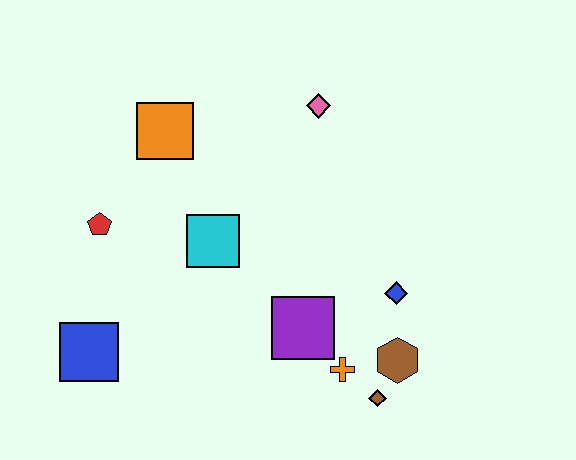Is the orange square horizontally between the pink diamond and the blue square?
Yes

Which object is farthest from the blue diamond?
The blue square is farthest from the blue diamond.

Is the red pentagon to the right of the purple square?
No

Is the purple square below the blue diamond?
Yes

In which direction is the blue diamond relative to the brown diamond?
The blue diamond is above the brown diamond.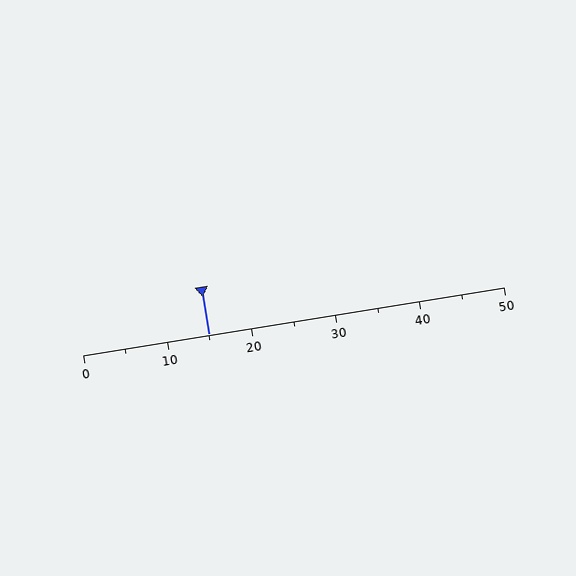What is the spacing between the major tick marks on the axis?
The major ticks are spaced 10 apart.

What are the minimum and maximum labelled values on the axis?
The axis runs from 0 to 50.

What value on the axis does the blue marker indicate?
The marker indicates approximately 15.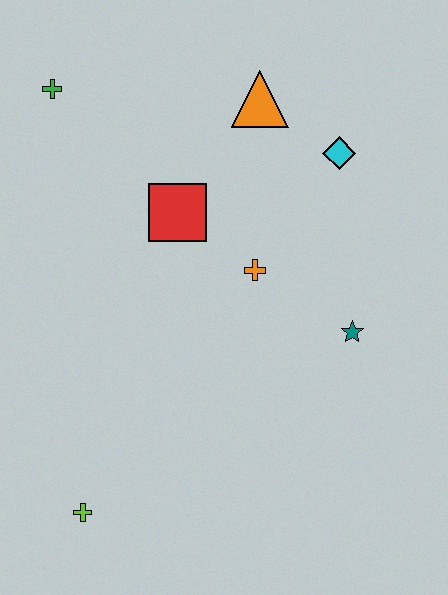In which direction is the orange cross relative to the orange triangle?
The orange cross is below the orange triangle.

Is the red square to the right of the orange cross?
No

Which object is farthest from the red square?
The lime cross is farthest from the red square.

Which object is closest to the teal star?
The orange cross is closest to the teal star.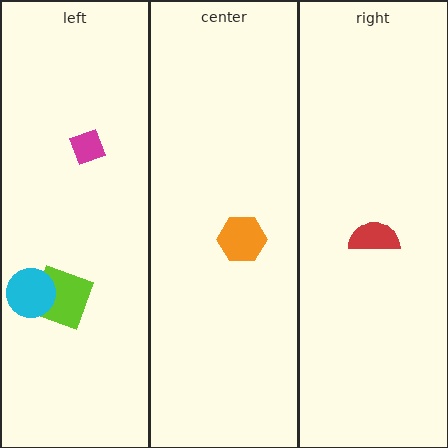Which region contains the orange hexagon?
The center region.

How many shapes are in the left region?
3.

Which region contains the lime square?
The left region.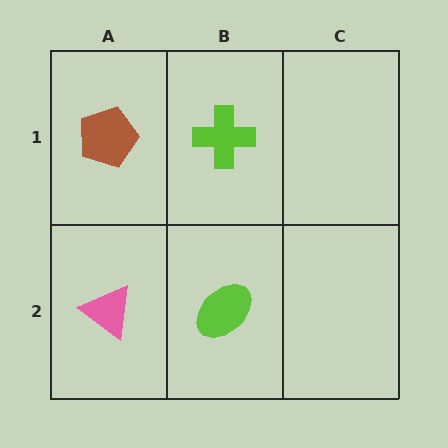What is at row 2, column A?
A pink triangle.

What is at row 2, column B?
A lime ellipse.